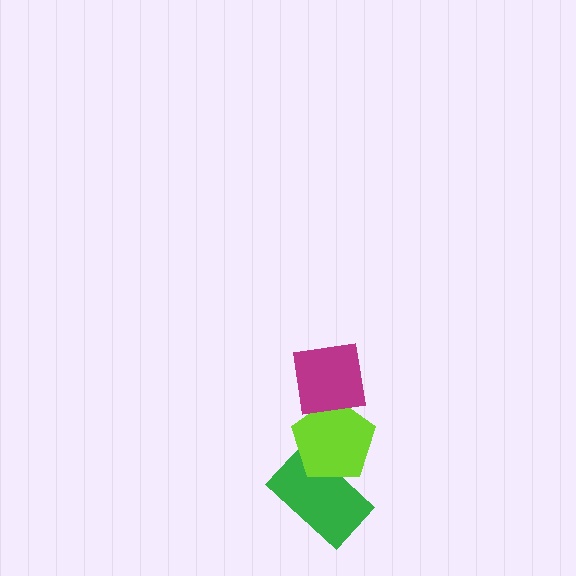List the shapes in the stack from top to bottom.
From top to bottom: the magenta square, the lime pentagon, the green rectangle.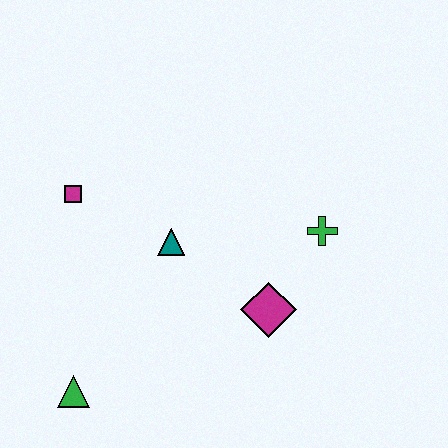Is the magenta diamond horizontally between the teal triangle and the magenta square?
No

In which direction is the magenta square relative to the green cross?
The magenta square is to the left of the green cross.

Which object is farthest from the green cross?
The green triangle is farthest from the green cross.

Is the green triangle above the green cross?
No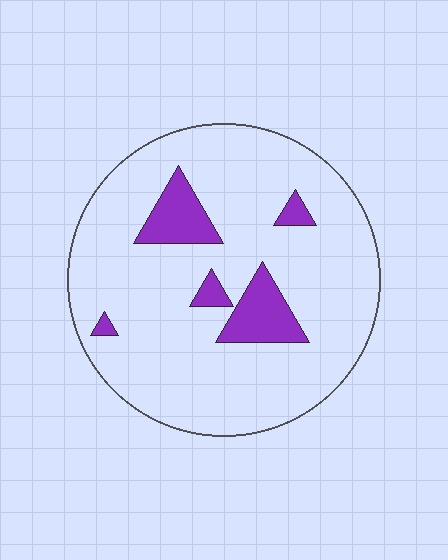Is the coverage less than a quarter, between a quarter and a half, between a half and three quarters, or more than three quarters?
Less than a quarter.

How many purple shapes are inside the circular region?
5.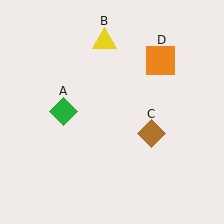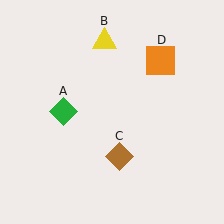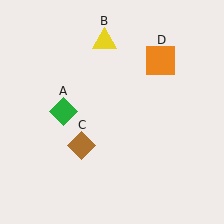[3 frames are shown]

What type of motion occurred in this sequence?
The brown diamond (object C) rotated clockwise around the center of the scene.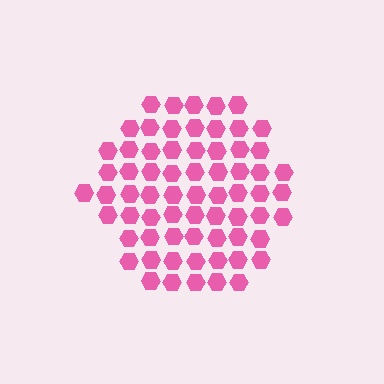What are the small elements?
The small elements are hexagons.